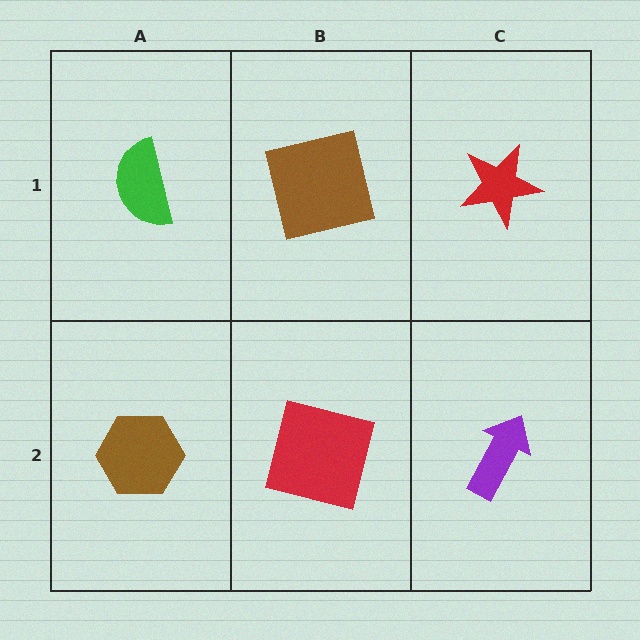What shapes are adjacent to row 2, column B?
A brown square (row 1, column B), a brown hexagon (row 2, column A), a purple arrow (row 2, column C).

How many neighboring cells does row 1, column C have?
2.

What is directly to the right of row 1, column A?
A brown square.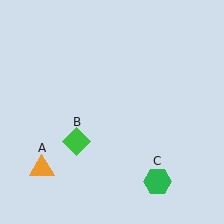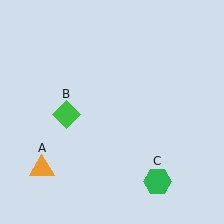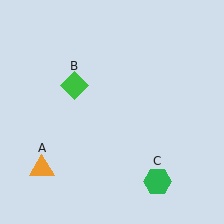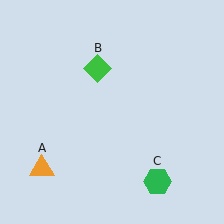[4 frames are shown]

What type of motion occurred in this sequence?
The green diamond (object B) rotated clockwise around the center of the scene.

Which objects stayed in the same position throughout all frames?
Orange triangle (object A) and green hexagon (object C) remained stationary.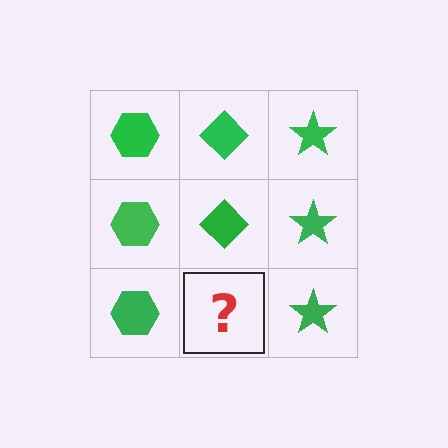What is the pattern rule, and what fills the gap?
The rule is that each column has a consistent shape. The gap should be filled with a green diamond.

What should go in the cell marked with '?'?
The missing cell should contain a green diamond.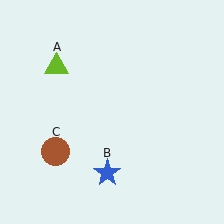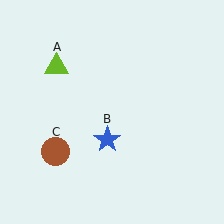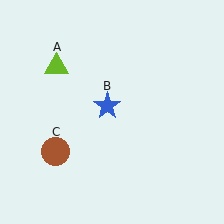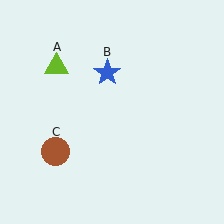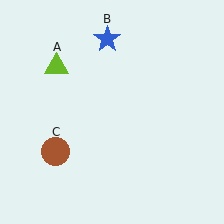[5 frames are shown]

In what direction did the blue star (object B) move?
The blue star (object B) moved up.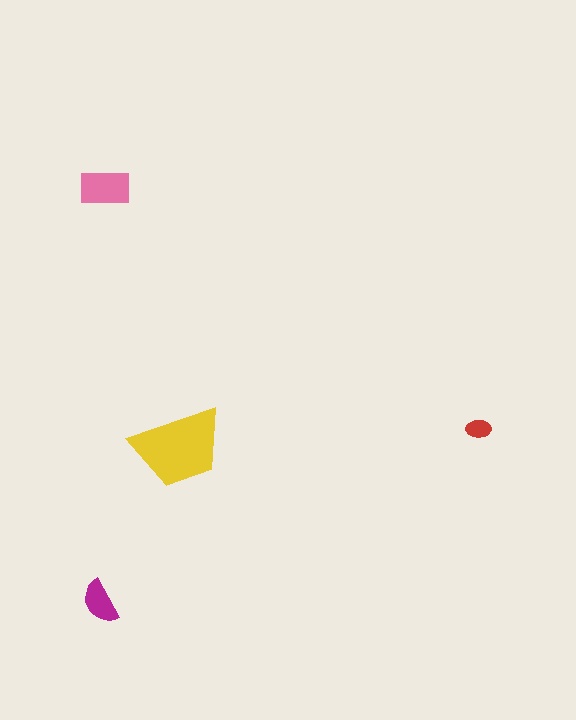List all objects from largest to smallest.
The yellow trapezoid, the pink rectangle, the magenta semicircle, the red ellipse.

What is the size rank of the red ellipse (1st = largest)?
4th.